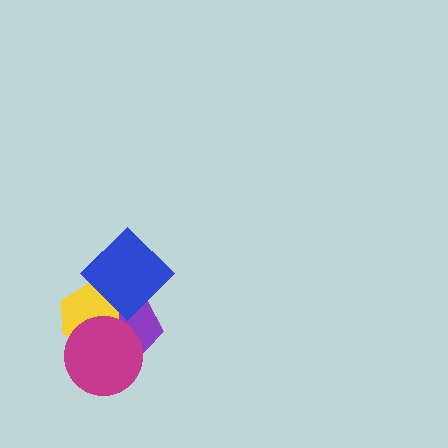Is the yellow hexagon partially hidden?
Yes, it is partially covered by another shape.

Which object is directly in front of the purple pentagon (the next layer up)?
The yellow hexagon is directly in front of the purple pentagon.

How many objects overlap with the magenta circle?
2 objects overlap with the magenta circle.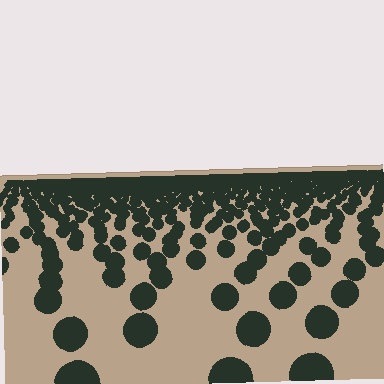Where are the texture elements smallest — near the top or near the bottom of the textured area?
Near the top.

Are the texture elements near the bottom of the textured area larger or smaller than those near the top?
Larger. Near the bottom, elements are closer to the viewer and appear at a bigger on-screen size.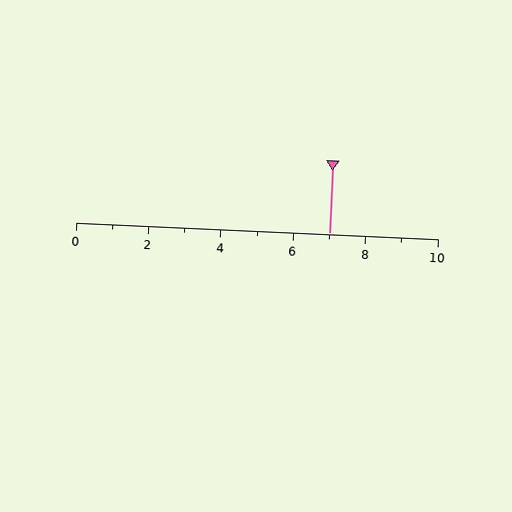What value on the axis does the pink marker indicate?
The marker indicates approximately 7.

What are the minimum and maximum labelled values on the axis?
The axis runs from 0 to 10.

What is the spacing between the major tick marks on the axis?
The major ticks are spaced 2 apart.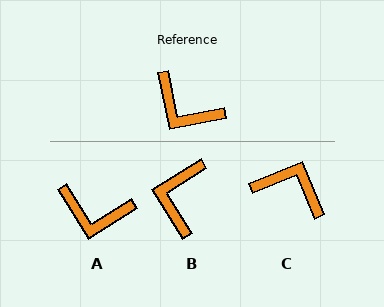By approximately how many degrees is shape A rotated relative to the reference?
Approximately 21 degrees counter-clockwise.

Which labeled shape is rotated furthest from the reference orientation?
C, about 169 degrees away.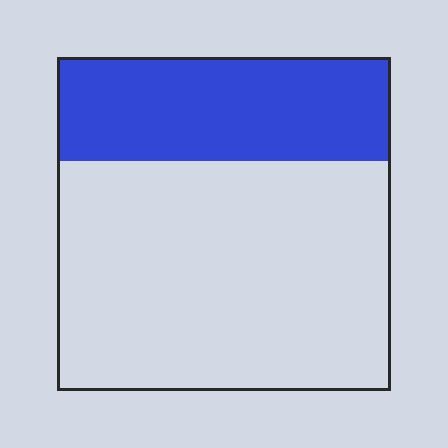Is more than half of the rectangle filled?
No.